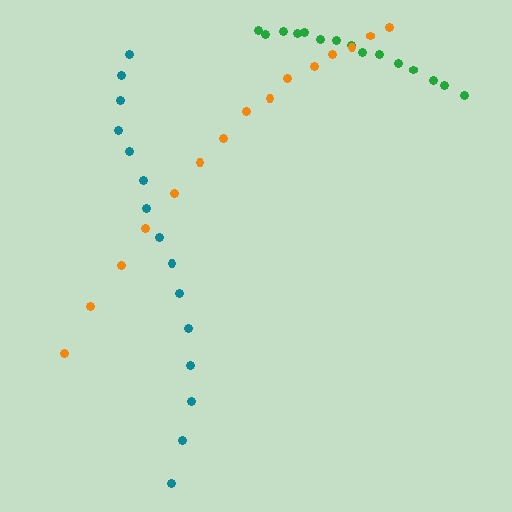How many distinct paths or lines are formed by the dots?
There are 3 distinct paths.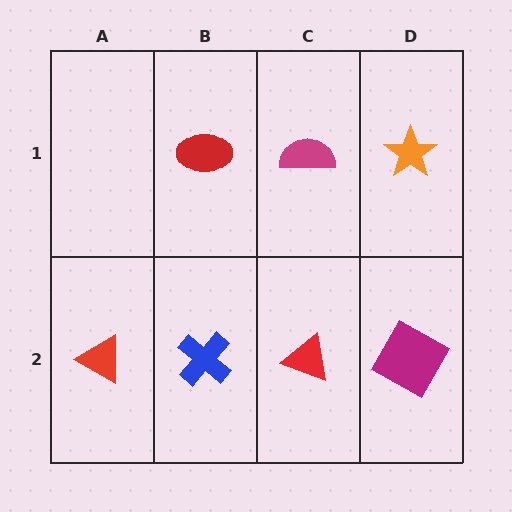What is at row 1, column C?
A magenta semicircle.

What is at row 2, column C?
A red triangle.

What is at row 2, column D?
A magenta square.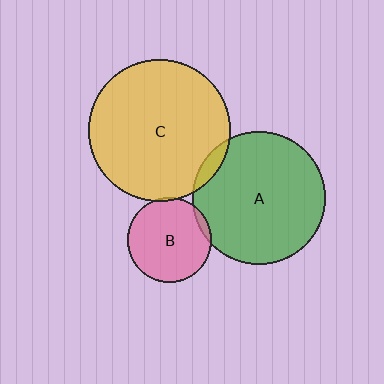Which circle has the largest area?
Circle C (yellow).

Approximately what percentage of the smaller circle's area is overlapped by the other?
Approximately 5%.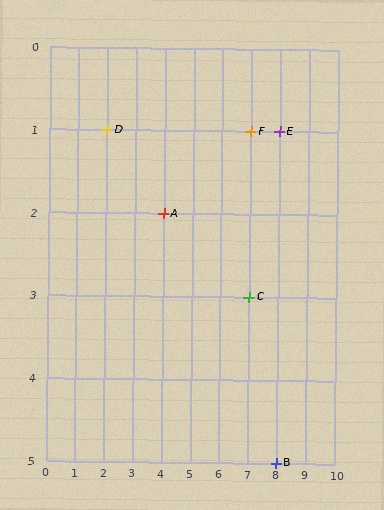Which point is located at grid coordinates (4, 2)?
Point A is at (4, 2).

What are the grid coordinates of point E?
Point E is at grid coordinates (8, 1).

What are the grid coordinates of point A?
Point A is at grid coordinates (4, 2).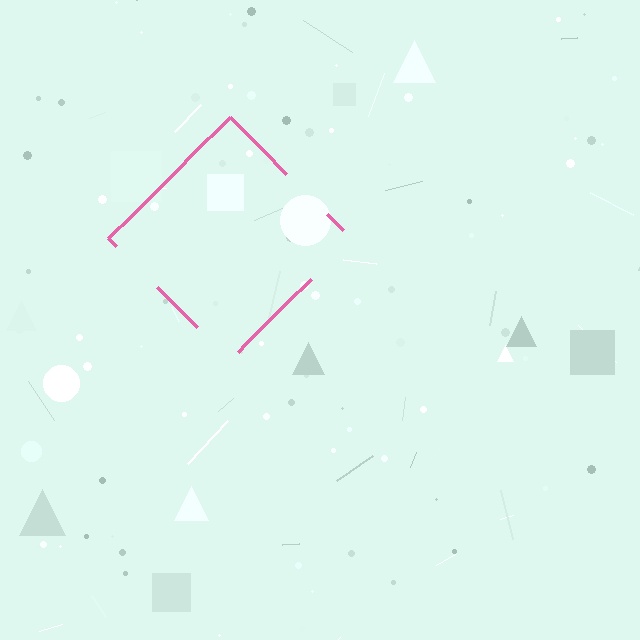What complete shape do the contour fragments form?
The contour fragments form a diamond.